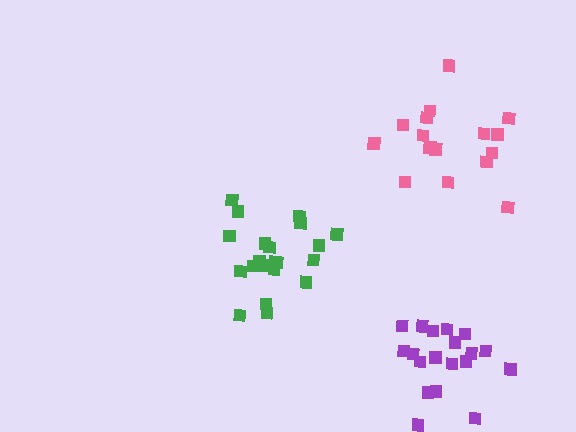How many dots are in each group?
Group 1: 21 dots, Group 2: 19 dots, Group 3: 16 dots (56 total).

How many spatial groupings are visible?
There are 3 spatial groupings.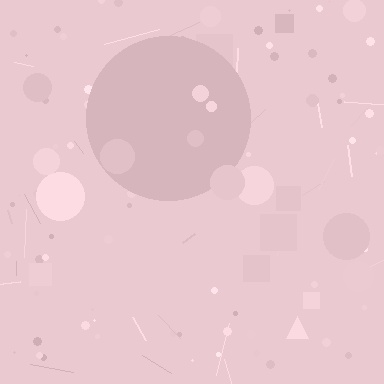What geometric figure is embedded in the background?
A circle is embedded in the background.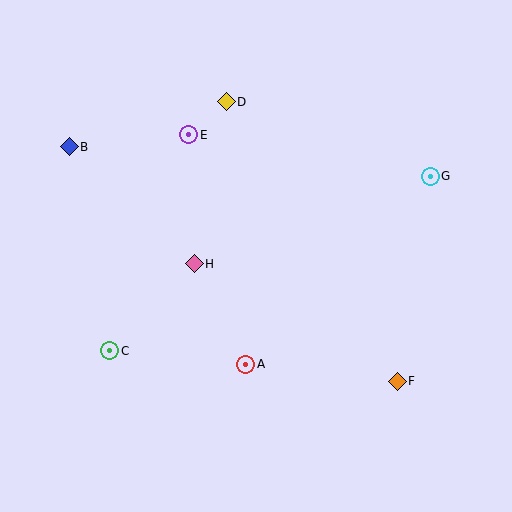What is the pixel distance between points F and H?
The distance between F and H is 234 pixels.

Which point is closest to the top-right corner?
Point G is closest to the top-right corner.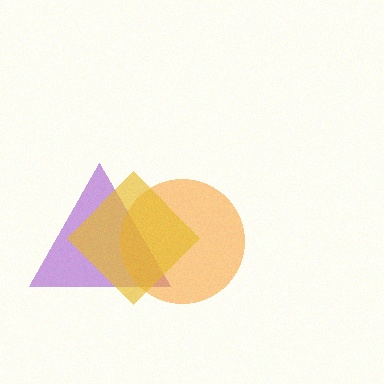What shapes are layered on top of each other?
The layered shapes are: a purple triangle, an orange circle, a yellow diamond.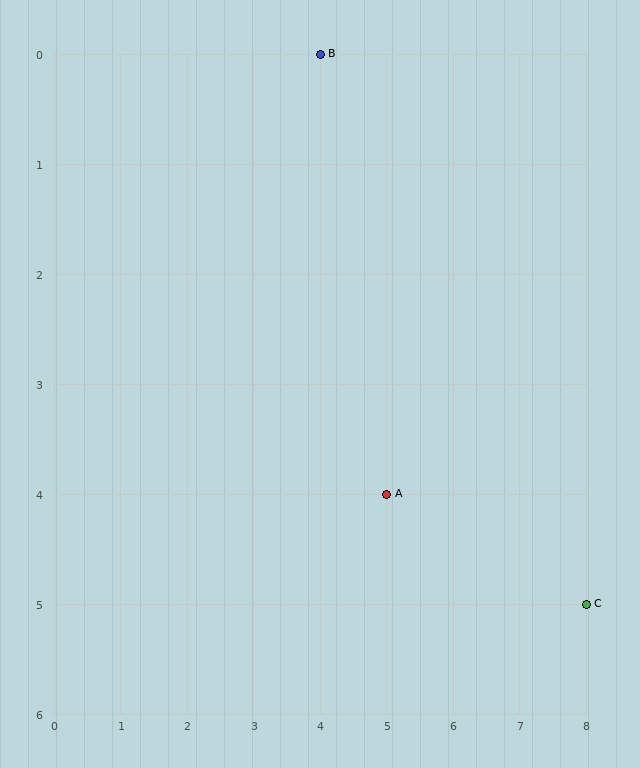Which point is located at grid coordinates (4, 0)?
Point B is at (4, 0).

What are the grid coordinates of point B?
Point B is at grid coordinates (4, 0).